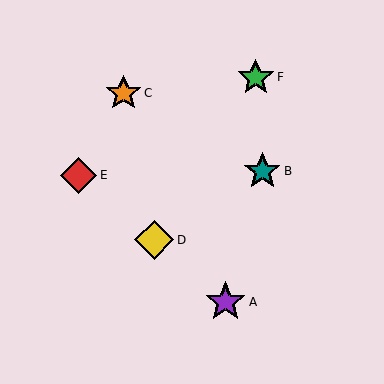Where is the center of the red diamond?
The center of the red diamond is at (79, 175).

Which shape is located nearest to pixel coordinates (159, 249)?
The yellow diamond (labeled D) at (154, 240) is nearest to that location.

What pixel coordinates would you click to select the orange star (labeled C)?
Click at (123, 93) to select the orange star C.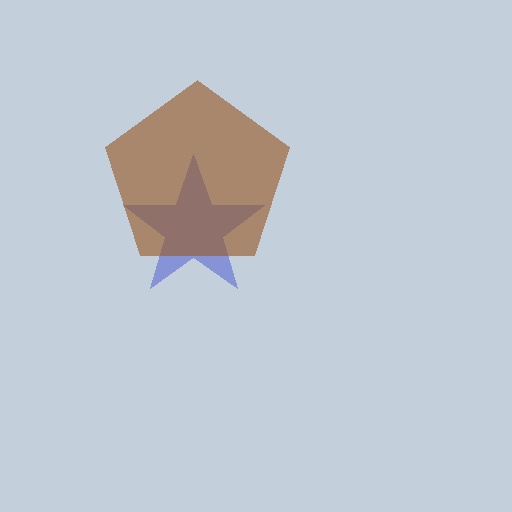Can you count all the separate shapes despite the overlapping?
Yes, there are 2 separate shapes.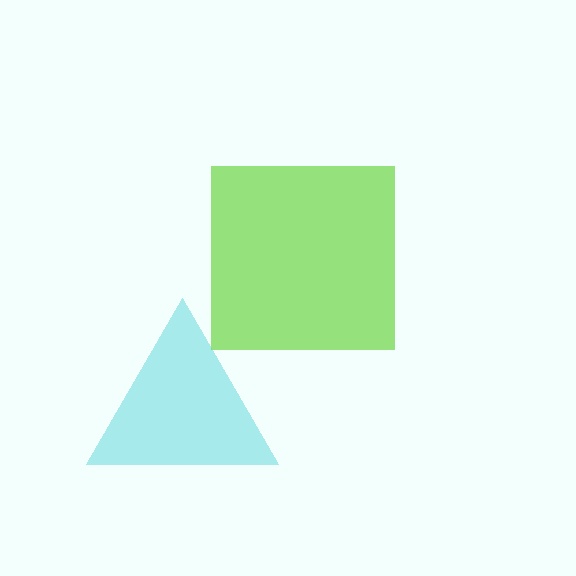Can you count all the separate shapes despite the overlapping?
Yes, there are 2 separate shapes.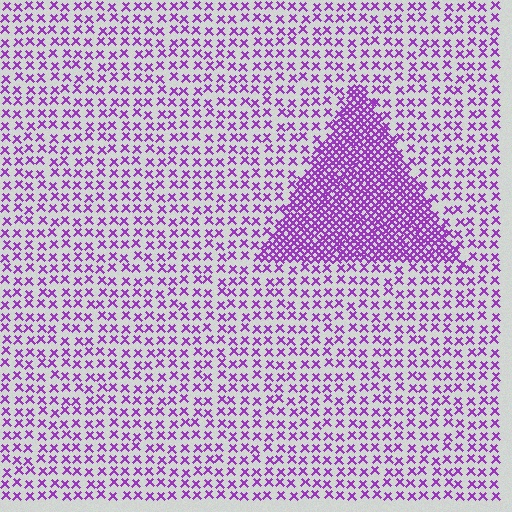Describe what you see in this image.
The image contains small purple elements arranged at two different densities. A triangle-shaped region is visible where the elements are more densely packed than the surrounding area.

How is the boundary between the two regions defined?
The boundary is defined by a change in element density (approximately 2.8x ratio). All elements are the same color, size, and shape.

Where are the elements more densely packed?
The elements are more densely packed inside the triangle boundary.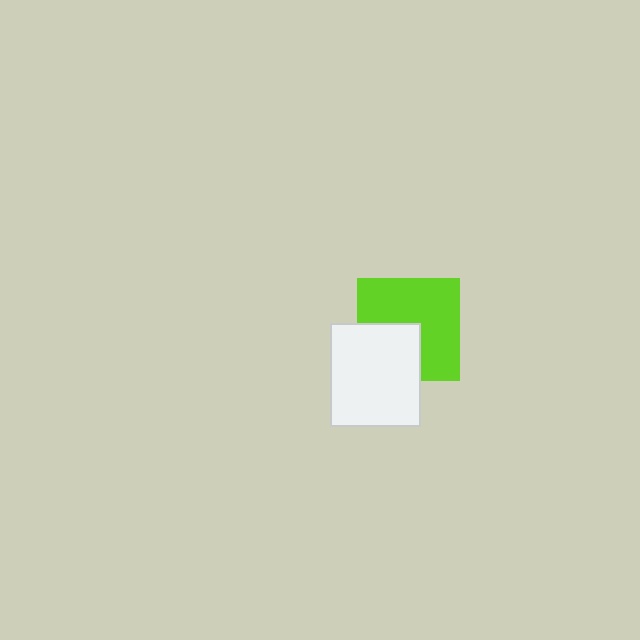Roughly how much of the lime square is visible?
Most of it is visible (roughly 65%).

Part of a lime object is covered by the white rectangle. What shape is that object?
It is a square.